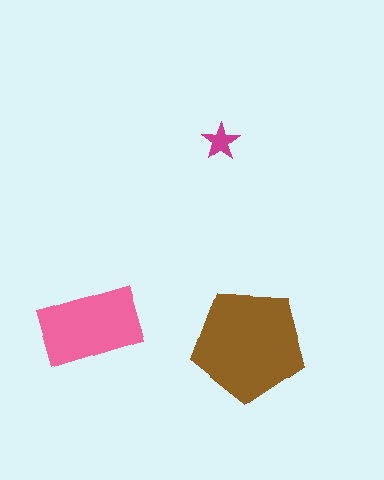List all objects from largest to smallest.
The brown pentagon, the pink rectangle, the magenta star.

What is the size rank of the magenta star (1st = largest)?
3rd.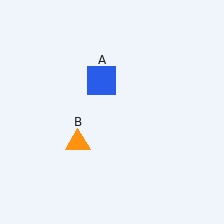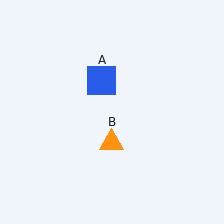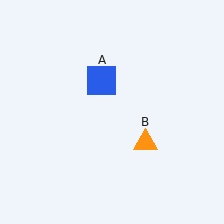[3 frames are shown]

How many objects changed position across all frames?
1 object changed position: orange triangle (object B).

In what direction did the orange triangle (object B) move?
The orange triangle (object B) moved right.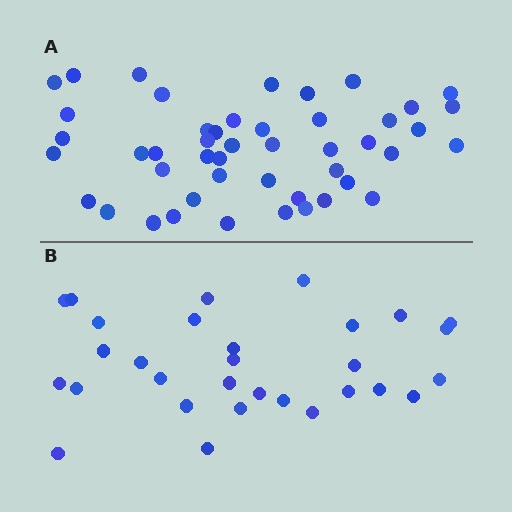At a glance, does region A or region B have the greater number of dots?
Region A (the top region) has more dots.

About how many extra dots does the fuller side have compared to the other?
Region A has approximately 15 more dots than region B.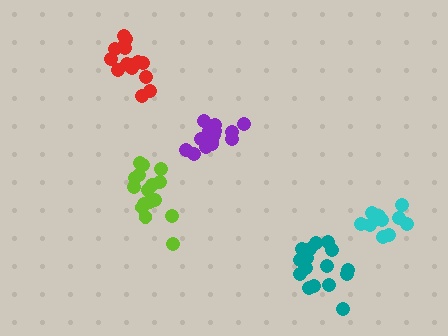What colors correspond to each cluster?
The clusters are colored: cyan, teal, purple, lime, red.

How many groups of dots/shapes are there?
There are 5 groups.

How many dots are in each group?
Group 1: 11 dots, Group 2: 16 dots, Group 3: 15 dots, Group 4: 17 dots, Group 5: 15 dots (74 total).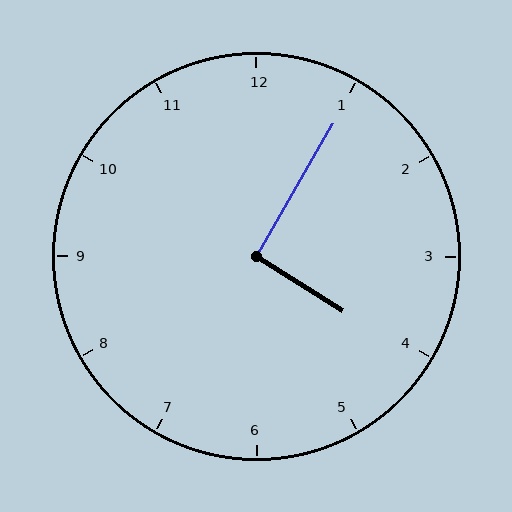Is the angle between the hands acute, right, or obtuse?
It is right.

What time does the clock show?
4:05.